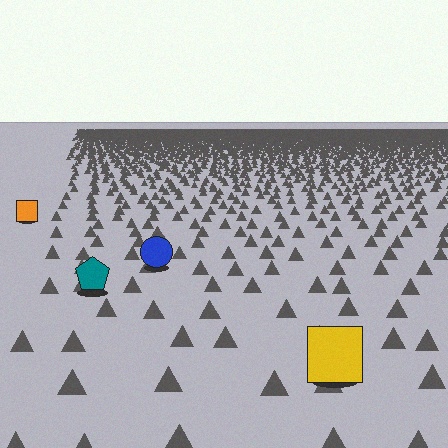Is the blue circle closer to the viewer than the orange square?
Yes. The blue circle is closer — you can tell from the texture gradient: the ground texture is coarser near it.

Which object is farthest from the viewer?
The orange square is farthest from the viewer. It appears smaller and the ground texture around it is denser.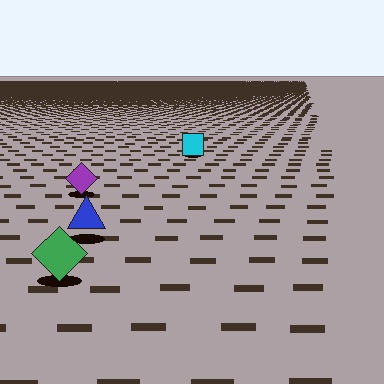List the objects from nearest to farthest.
From nearest to farthest: the green diamond, the blue triangle, the purple diamond, the cyan square.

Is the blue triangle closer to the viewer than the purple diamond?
Yes. The blue triangle is closer — you can tell from the texture gradient: the ground texture is coarser near it.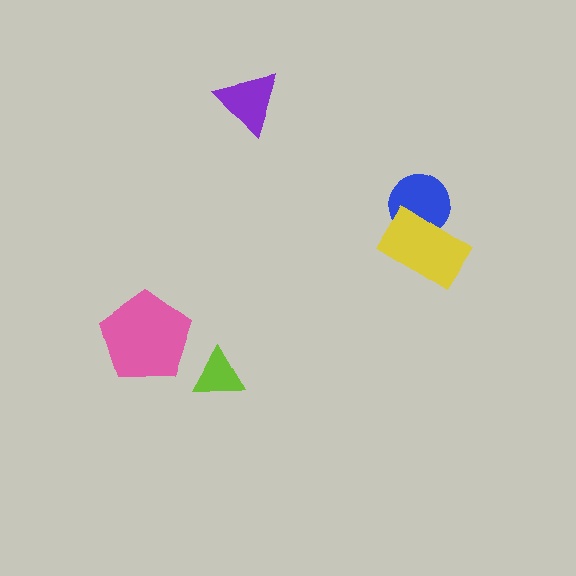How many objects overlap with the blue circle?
1 object overlaps with the blue circle.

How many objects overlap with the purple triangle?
0 objects overlap with the purple triangle.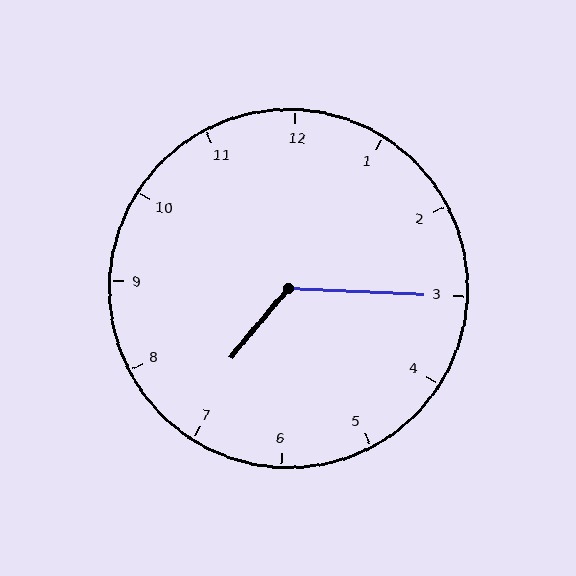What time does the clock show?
7:15.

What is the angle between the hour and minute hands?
Approximately 128 degrees.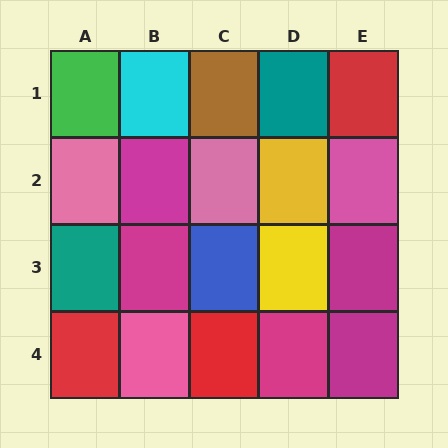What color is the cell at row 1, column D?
Teal.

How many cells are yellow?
2 cells are yellow.